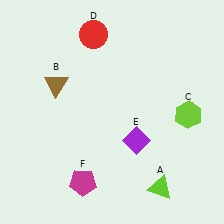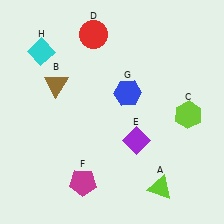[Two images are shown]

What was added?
A blue hexagon (G), a cyan diamond (H) were added in Image 2.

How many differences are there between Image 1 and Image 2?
There are 2 differences between the two images.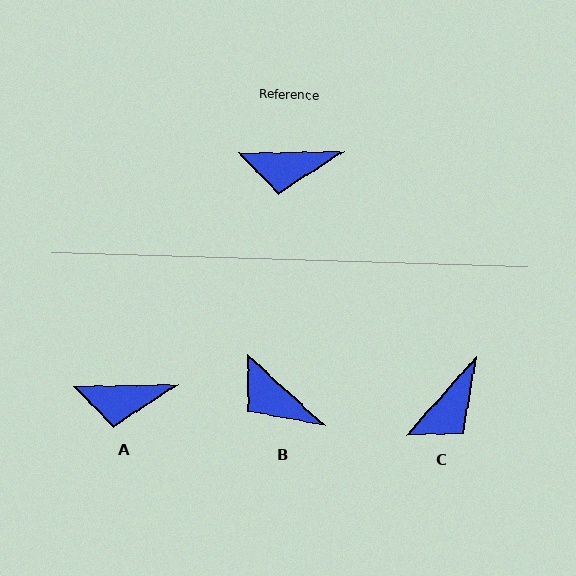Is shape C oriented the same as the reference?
No, it is off by about 47 degrees.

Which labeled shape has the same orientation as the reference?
A.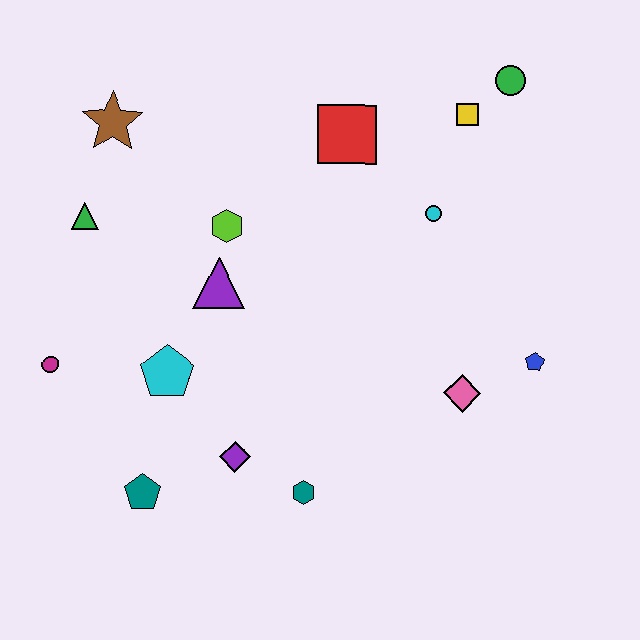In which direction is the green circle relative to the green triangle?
The green circle is to the right of the green triangle.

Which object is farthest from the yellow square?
The teal pentagon is farthest from the yellow square.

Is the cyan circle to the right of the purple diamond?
Yes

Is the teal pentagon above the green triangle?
No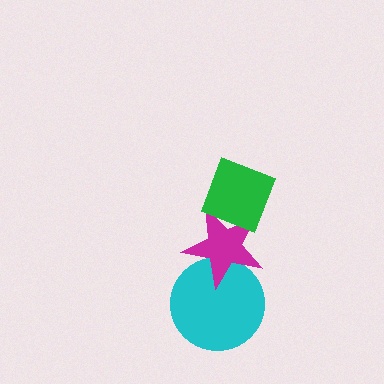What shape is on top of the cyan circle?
The magenta star is on top of the cyan circle.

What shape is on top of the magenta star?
The green diamond is on top of the magenta star.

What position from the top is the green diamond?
The green diamond is 1st from the top.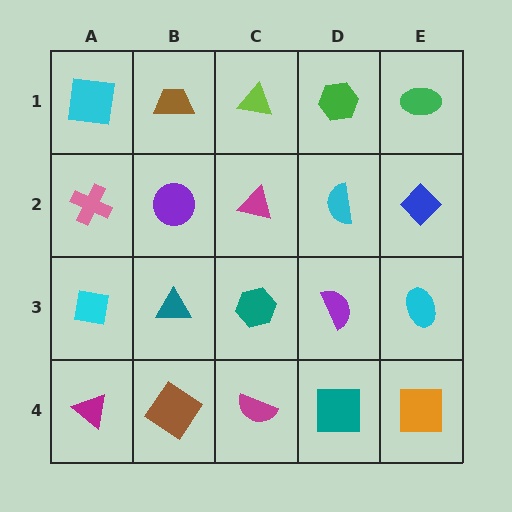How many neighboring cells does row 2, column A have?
3.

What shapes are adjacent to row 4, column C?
A teal hexagon (row 3, column C), a brown diamond (row 4, column B), a teal square (row 4, column D).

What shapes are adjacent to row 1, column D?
A cyan semicircle (row 2, column D), a lime triangle (row 1, column C), a green ellipse (row 1, column E).